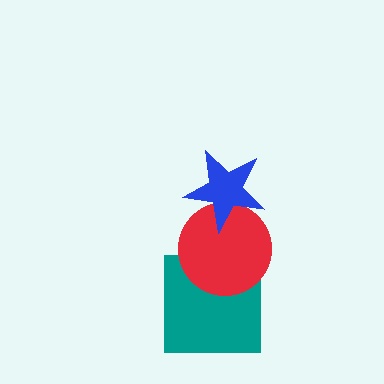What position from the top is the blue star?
The blue star is 1st from the top.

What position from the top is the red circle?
The red circle is 2nd from the top.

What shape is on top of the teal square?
The red circle is on top of the teal square.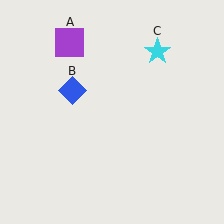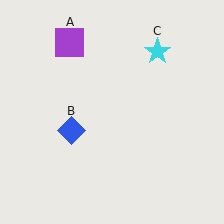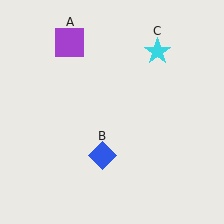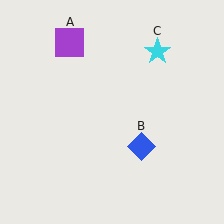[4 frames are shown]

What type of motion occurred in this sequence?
The blue diamond (object B) rotated counterclockwise around the center of the scene.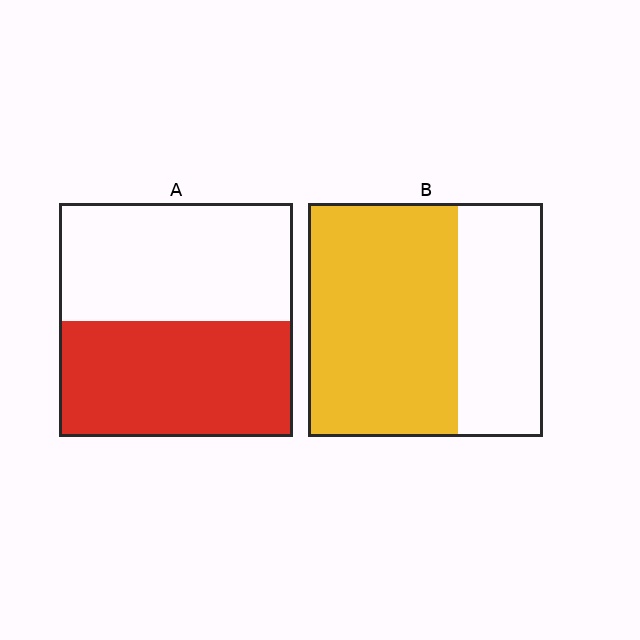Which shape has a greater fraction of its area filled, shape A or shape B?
Shape B.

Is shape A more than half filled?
Roughly half.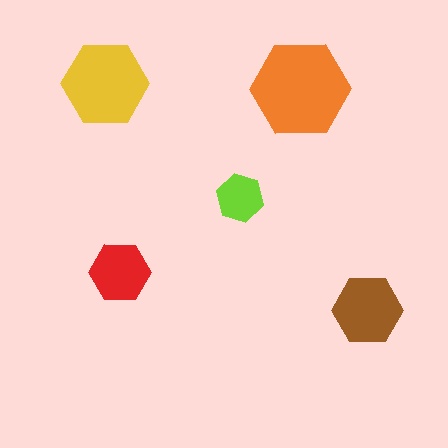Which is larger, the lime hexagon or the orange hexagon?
The orange one.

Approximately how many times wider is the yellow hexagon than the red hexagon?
About 1.5 times wider.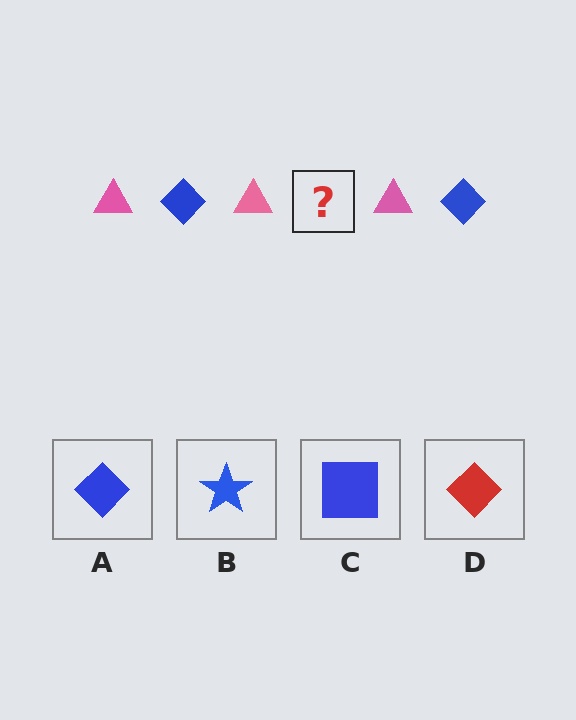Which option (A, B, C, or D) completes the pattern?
A.